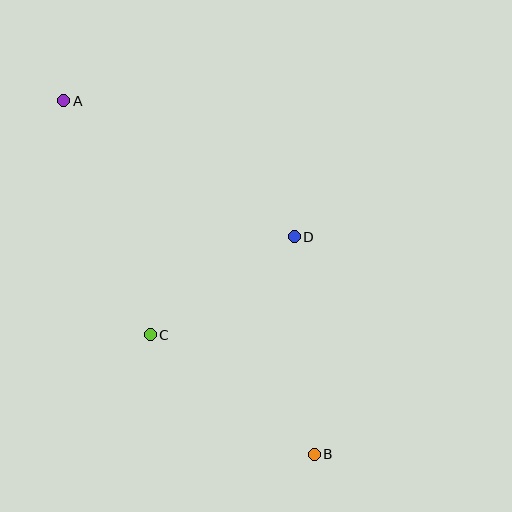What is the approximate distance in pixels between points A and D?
The distance between A and D is approximately 268 pixels.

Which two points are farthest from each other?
Points A and B are farthest from each other.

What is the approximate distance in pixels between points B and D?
The distance between B and D is approximately 218 pixels.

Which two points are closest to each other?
Points C and D are closest to each other.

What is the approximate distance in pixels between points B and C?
The distance between B and C is approximately 203 pixels.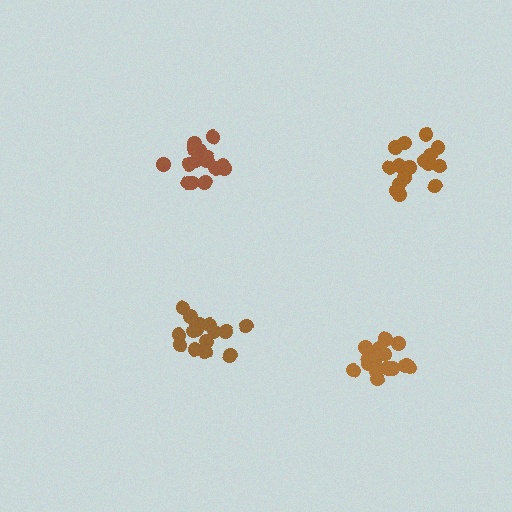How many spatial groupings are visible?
There are 4 spatial groupings.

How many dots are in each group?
Group 1: 17 dots, Group 2: 17 dots, Group 3: 16 dots, Group 4: 16 dots (66 total).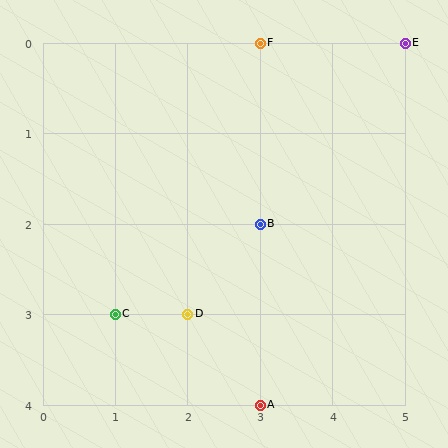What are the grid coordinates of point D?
Point D is at grid coordinates (2, 3).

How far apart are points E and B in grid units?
Points E and B are 2 columns and 2 rows apart (about 2.8 grid units diagonally).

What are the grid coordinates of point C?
Point C is at grid coordinates (1, 3).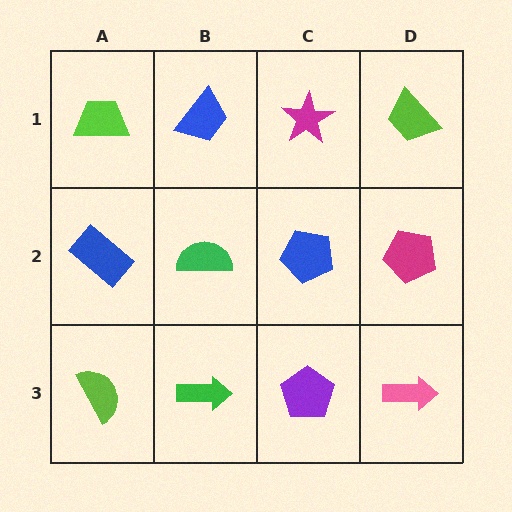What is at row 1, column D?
A lime trapezoid.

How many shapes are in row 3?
4 shapes.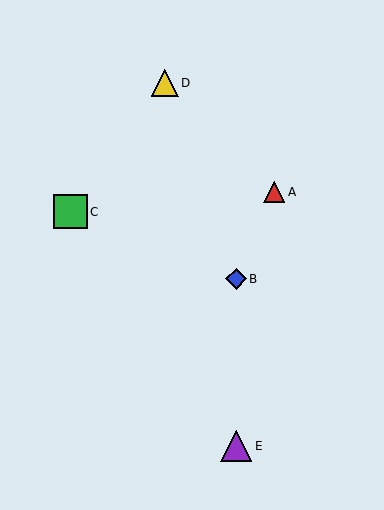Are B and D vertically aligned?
No, B is at x≈236 and D is at x≈165.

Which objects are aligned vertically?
Objects B, E are aligned vertically.